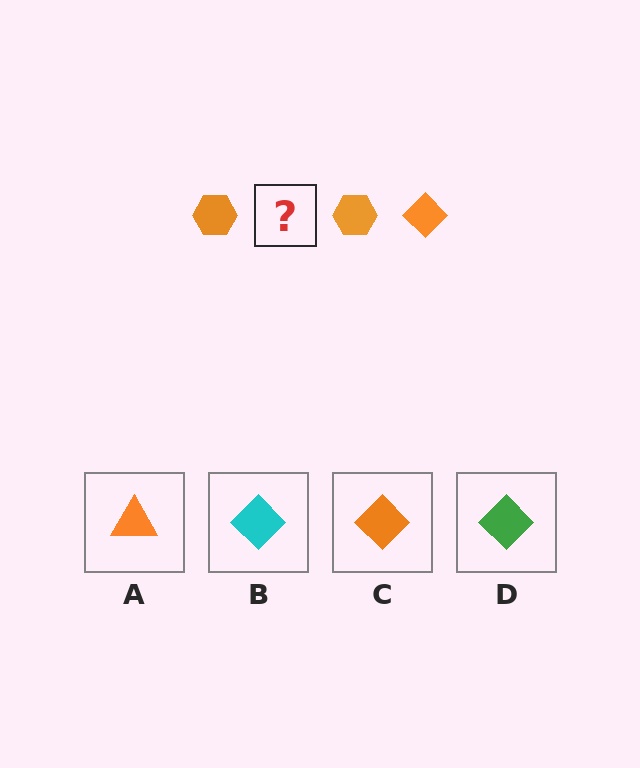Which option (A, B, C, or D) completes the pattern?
C.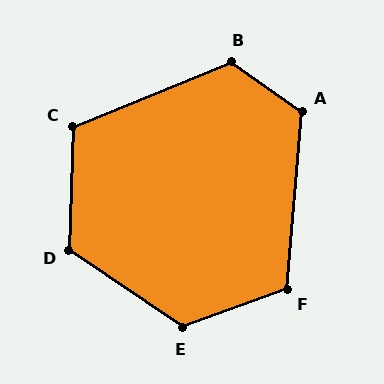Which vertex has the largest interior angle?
E, at approximately 125 degrees.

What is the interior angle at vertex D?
Approximately 123 degrees (obtuse).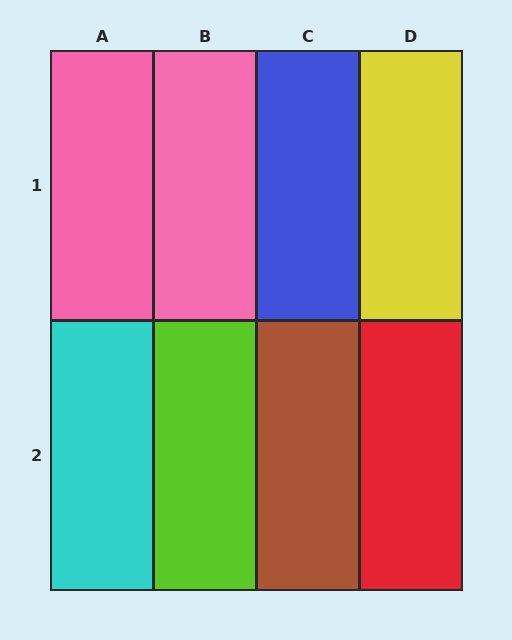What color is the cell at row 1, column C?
Blue.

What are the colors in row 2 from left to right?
Cyan, lime, brown, red.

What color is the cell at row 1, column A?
Pink.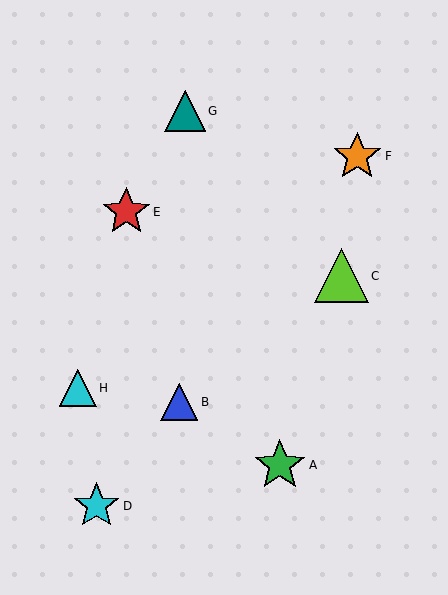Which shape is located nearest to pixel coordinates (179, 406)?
The blue triangle (labeled B) at (179, 402) is nearest to that location.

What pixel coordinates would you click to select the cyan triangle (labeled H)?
Click at (78, 388) to select the cyan triangle H.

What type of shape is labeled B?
Shape B is a blue triangle.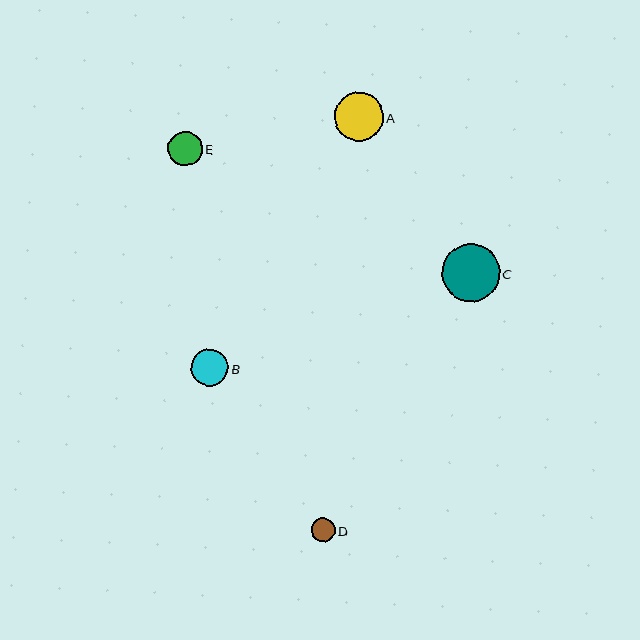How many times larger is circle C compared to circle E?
Circle C is approximately 1.7 times the size of circle E.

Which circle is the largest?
Circle C is the largest with a size of approximately 58 pixels.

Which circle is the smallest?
Circle D is the smallest with a size of approximately 24 pixels.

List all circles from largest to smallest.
From largest to smallest: C, A, B, E, D.